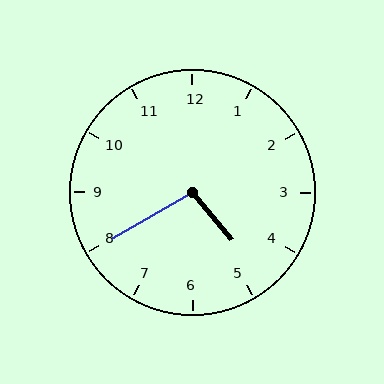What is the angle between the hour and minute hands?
Approximately 100 degrees.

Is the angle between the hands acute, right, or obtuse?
It is obtuse.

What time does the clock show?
4:40.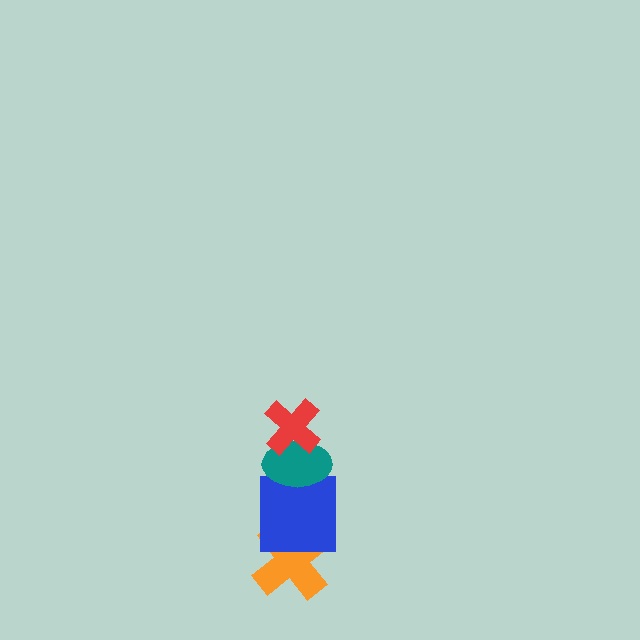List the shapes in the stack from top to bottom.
From top to bottom: the red cross, the teal ellipse, the blue square, the orange cross.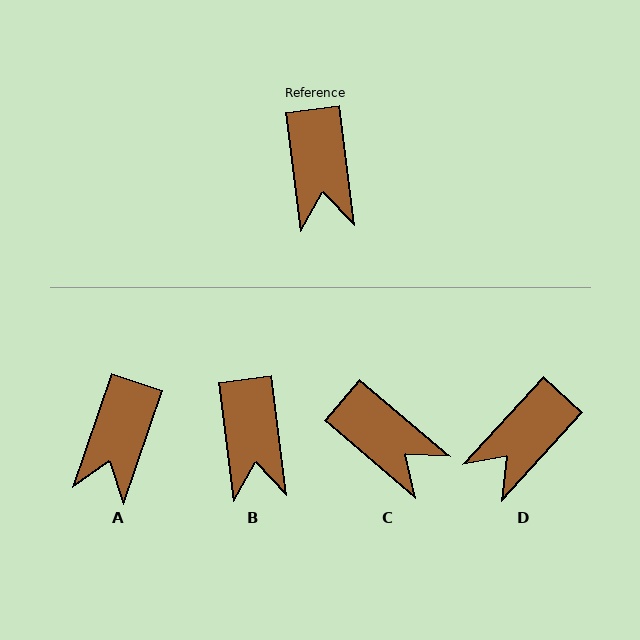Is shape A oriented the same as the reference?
No, it is off by about 26 degrees.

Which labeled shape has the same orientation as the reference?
B.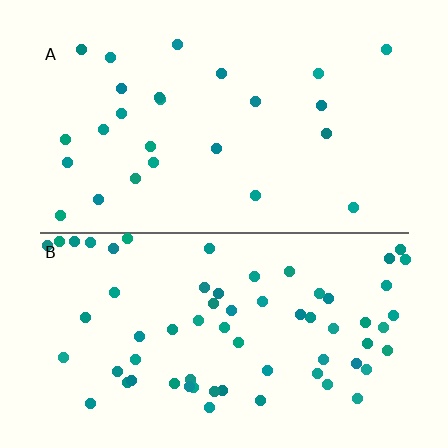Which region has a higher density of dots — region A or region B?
B (the bottom).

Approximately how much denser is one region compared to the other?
Approximately 2.6× — region B over region A.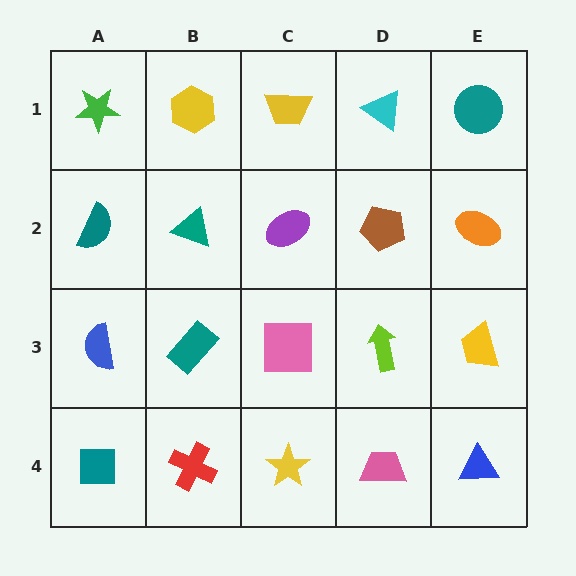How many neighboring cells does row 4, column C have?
3.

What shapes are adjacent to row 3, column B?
A teal triangle (row 2, column B), a red cross (row 4, column B), a blue semicircle (row 3, column A), a pink square (row 3, column C).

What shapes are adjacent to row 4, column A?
A blue semicircle (row 3, column A), a red cross (row 4, column B).